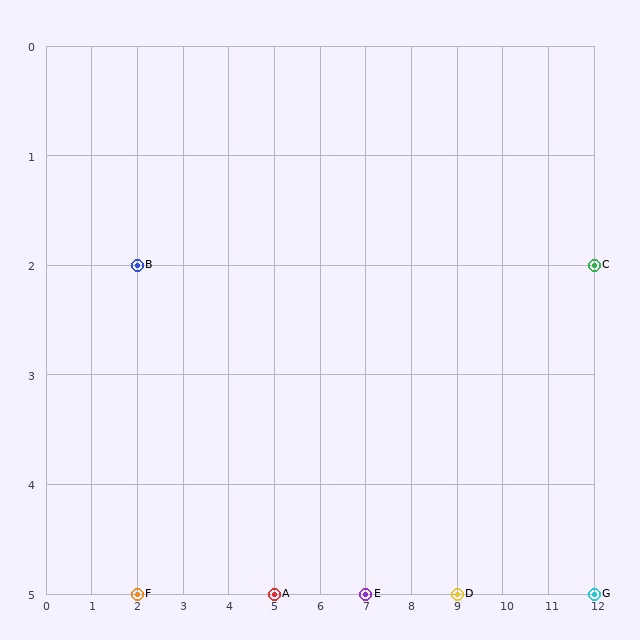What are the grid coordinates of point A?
Point A is at grid coordinates (5, 5).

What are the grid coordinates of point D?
Point D is at grid coordinates (9, 5).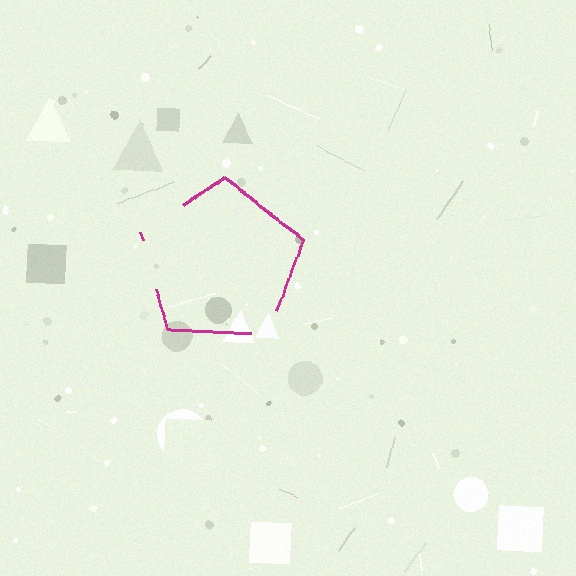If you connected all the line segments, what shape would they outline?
They would outline a pentagon.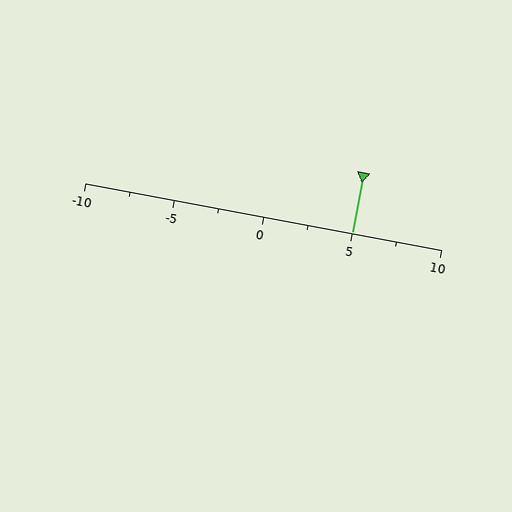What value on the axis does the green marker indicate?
The marker indicates approximately 5.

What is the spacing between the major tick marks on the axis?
The major ticks are spaced 5 apart.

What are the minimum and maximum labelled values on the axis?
The axis runs from -10 to 10.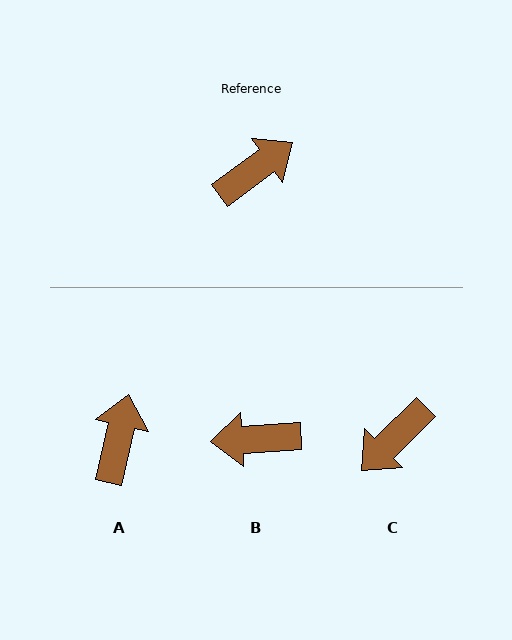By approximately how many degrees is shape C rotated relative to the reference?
Approximately 171 degrees clockwise.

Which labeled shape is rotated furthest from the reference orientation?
C, about 171 degrees away.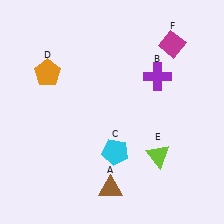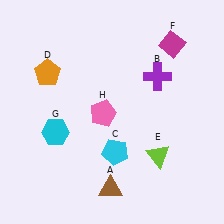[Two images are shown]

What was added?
A cyan hexagon (G), a pink pentagon (H) were added in Image 2.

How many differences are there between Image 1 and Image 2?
There are 2 differences between the two images.